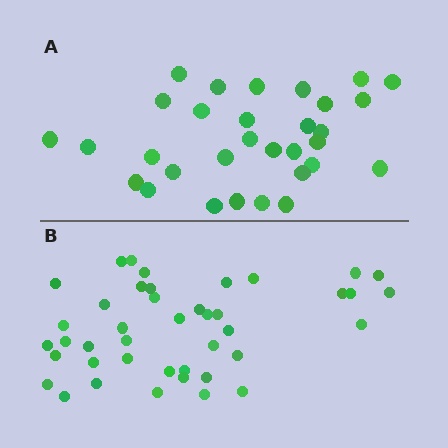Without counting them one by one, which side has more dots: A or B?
Region B (the bottom region) has more dots.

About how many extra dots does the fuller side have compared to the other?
Region B has roughly 12 or so more dots than region A.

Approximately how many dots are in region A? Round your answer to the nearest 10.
About 30 dots. (The exact count is 31, which rounds to 30.)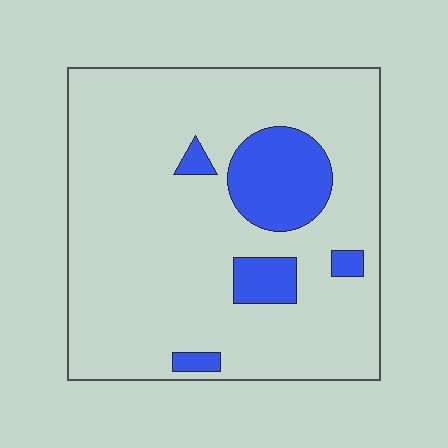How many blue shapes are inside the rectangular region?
5.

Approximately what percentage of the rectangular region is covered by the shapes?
Approximately 15%.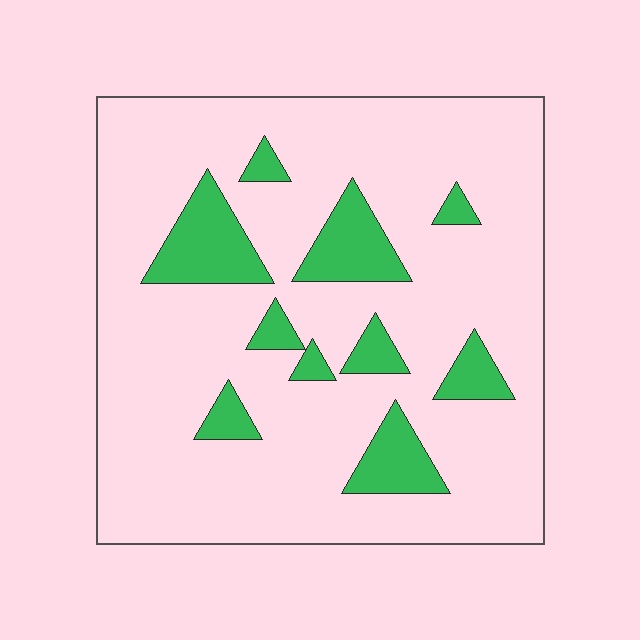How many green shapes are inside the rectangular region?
10.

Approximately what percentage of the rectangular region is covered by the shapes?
Approximately 15%.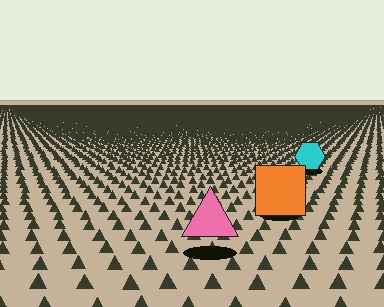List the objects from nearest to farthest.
From nearest to farthest: the pink triangle, the orange square, the cyan hexagon.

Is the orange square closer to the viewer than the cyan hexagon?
Yes. The orange square is closer — you can tell from the texture gradient: the ground texture is coarser near it.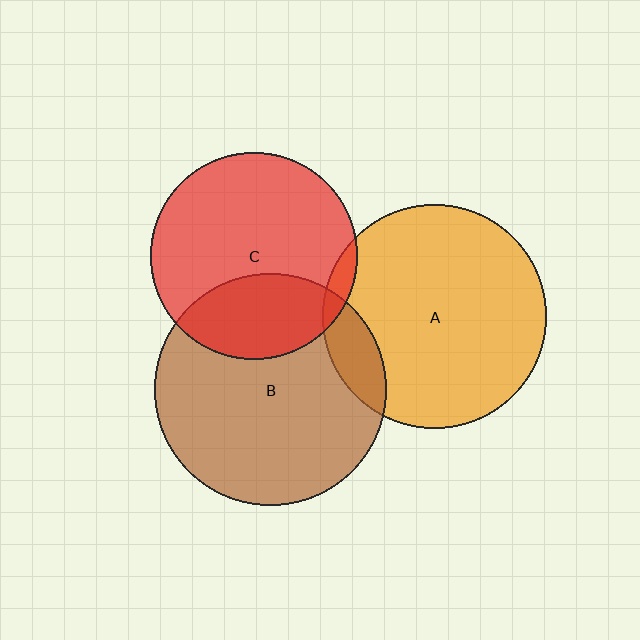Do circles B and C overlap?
Yes.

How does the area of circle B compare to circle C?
Approximately 1.3 times.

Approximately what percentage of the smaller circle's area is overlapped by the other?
Approximately 30%.